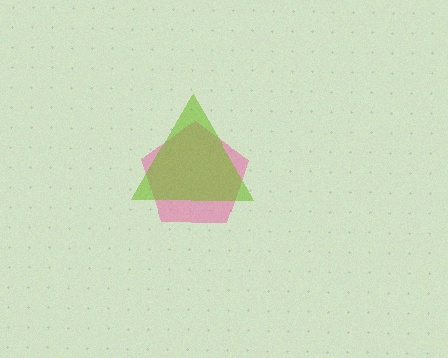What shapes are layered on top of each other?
The layered shapes are: a pink pentagon, a lime triangle.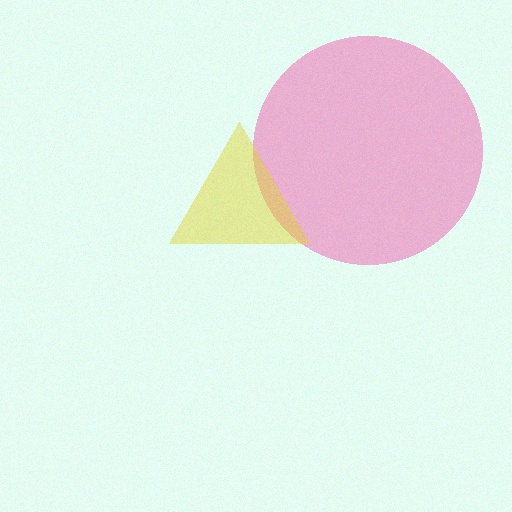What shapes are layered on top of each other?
The layered shapes are: a pink circle, a yellow triangle.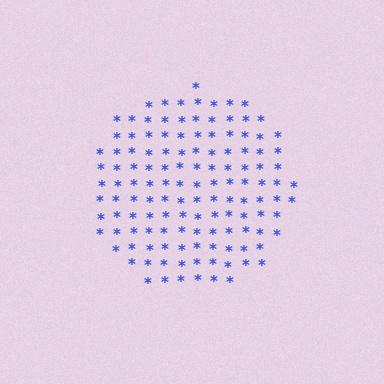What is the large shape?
The large shape is a circle.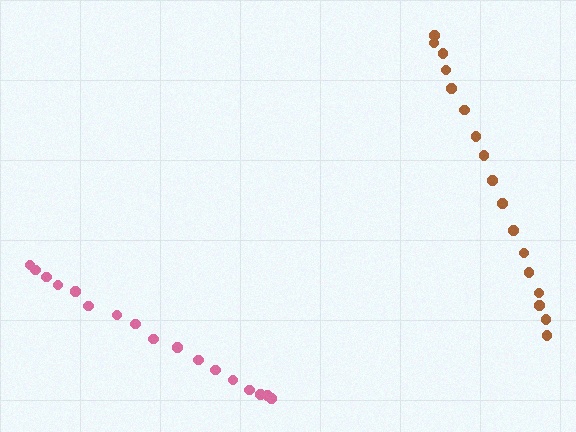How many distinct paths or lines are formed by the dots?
There are 2 distinct paths.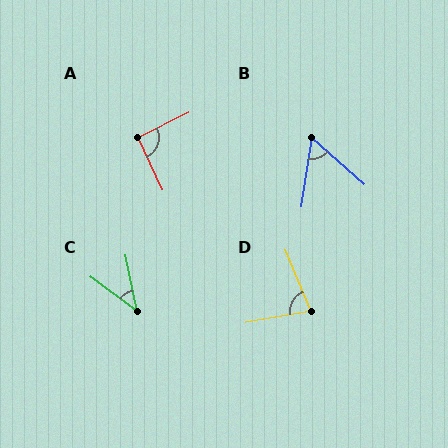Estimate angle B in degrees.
Approximately 57 degrees.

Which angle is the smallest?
C, at approximately 42 degrees.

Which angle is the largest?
A, at approximately 92 degrees.